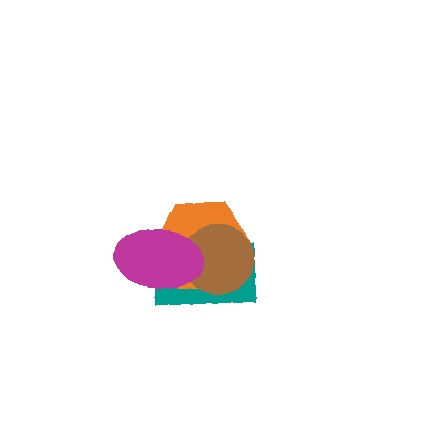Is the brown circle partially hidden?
Yes, it is partially covered by another shape.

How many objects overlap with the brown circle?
3 objects overlap with the brown circle.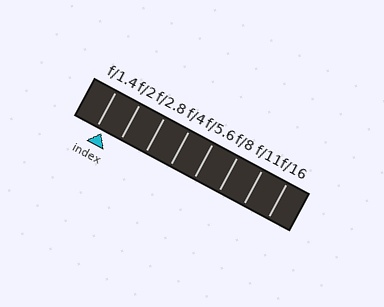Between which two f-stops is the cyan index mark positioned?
The index mark is between f/1.4 and f/2.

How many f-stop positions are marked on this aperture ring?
There are 8 f-stop positions marked.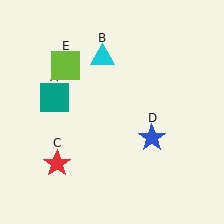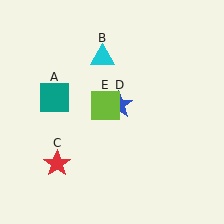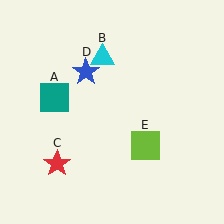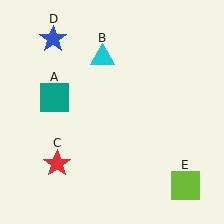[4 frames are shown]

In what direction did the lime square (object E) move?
The lime square (object E) moved down and to the right.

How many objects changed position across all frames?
2 objects changed position: blue star (object D), lime square (object E).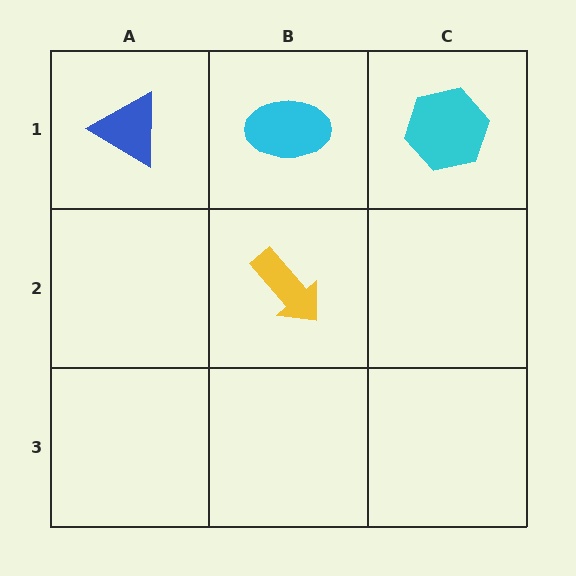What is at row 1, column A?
A blue triangle.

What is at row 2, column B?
A yellow arrow.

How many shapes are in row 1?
3 shapes.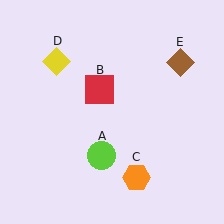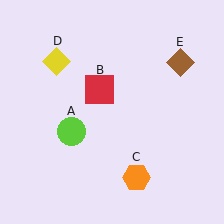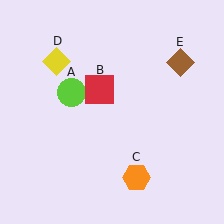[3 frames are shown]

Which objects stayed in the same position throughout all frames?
Red square (object B) and orange hexagon (object C) and yellow diamond (object D) and brown diamond (object E) remained stationary.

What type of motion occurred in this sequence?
The lime circle (object A) rotated clockwise around the center of the scene.